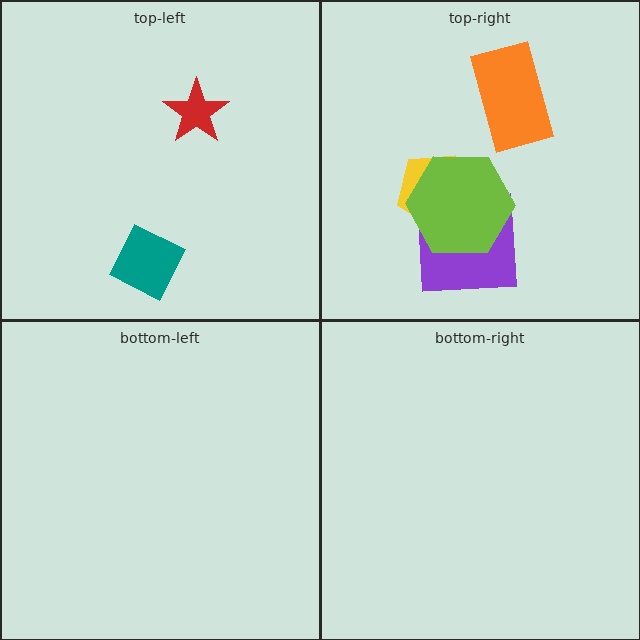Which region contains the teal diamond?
The top-left region.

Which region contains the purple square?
The top-right region.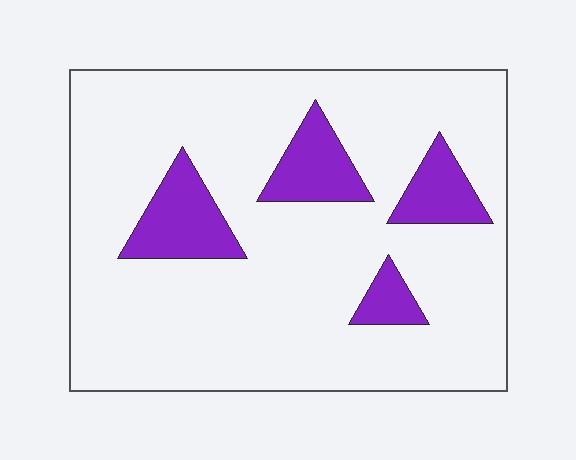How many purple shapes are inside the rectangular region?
4.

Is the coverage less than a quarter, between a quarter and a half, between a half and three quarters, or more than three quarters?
Less than a quarter.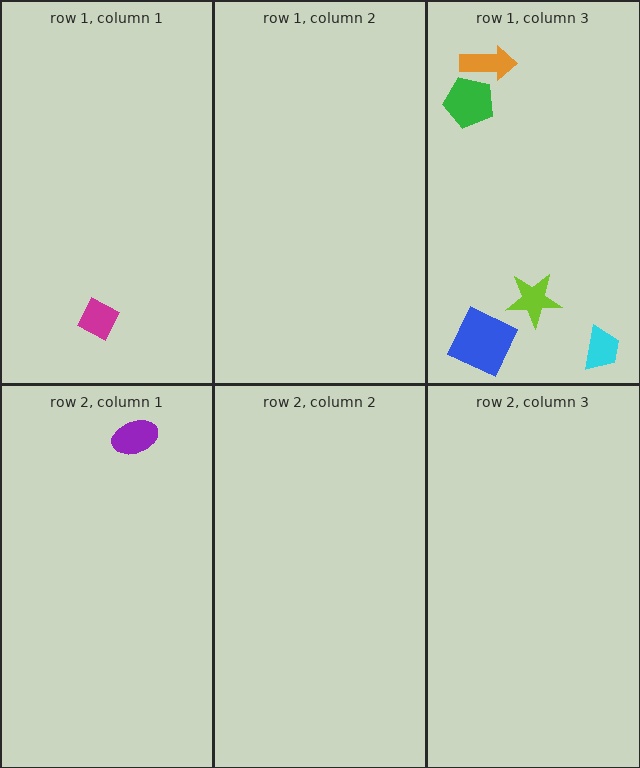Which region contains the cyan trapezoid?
The row 1, column 3 region.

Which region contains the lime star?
The row 1, column 3 region.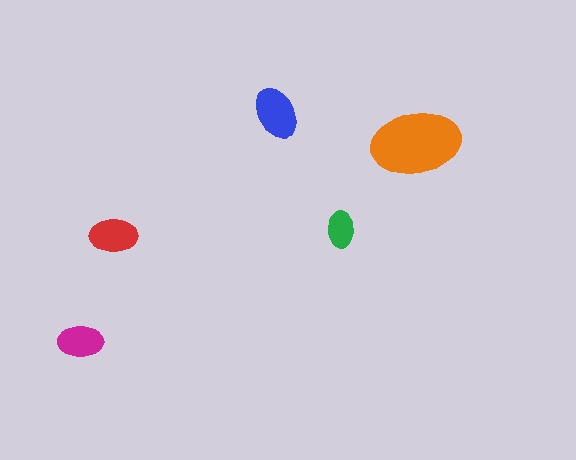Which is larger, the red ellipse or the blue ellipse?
The blue one.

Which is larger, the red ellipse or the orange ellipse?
The orange one.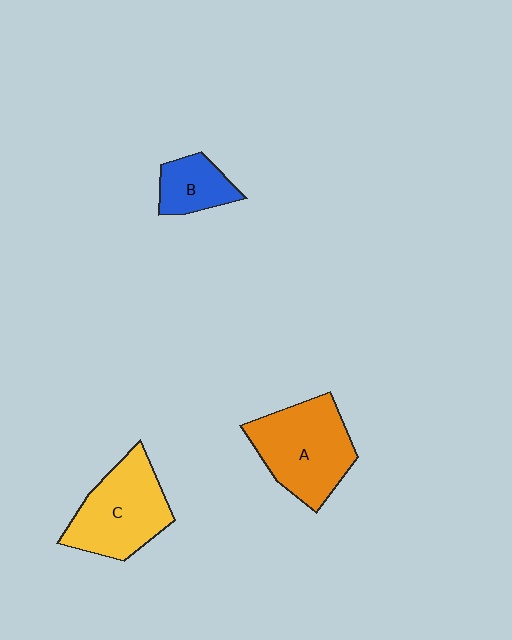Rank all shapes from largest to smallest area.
From largest to smallest: A (orange), C (yellow), B (blue).